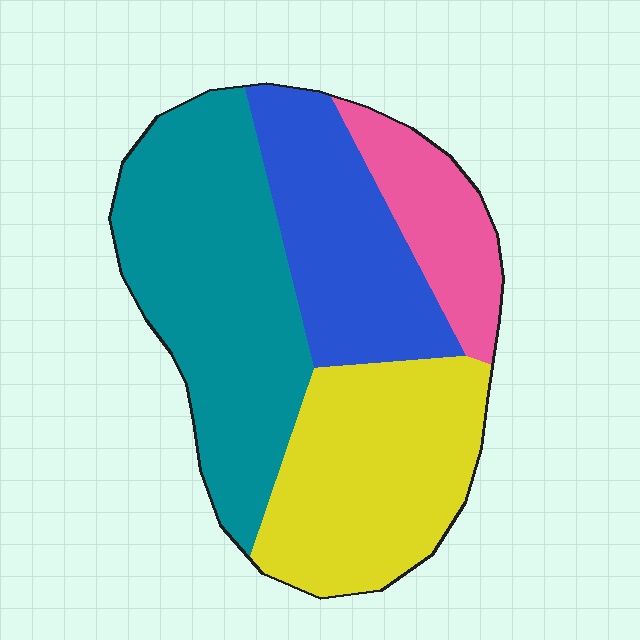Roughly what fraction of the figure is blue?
Blue takes up about one fifth (1/5) of the figure.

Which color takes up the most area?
Teal, at roughly 35%.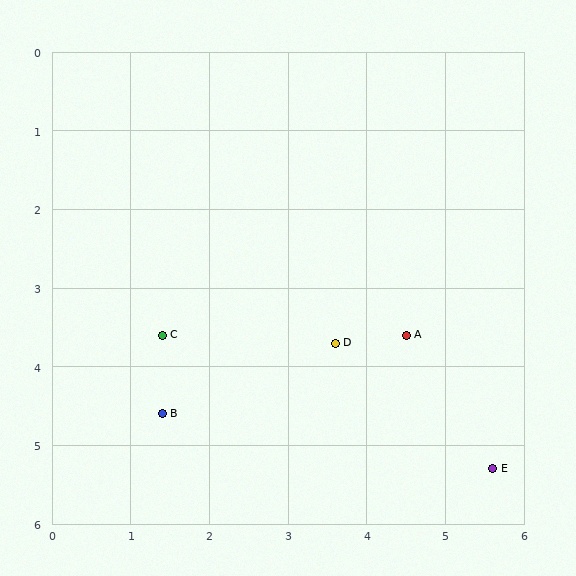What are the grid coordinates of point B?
Point B is at approximately (1.4, 4.6).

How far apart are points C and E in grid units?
Points C and E are about 4.5 grid units apart.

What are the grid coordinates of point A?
Point A is at approximately (4.5, 3.6).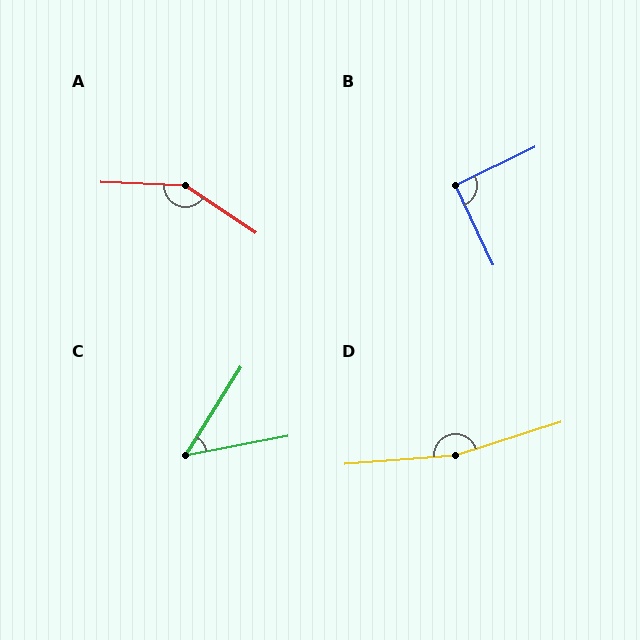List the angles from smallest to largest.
C (47°), B (91°), A (148°), D (167°).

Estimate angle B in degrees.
Approximately 91 degrees.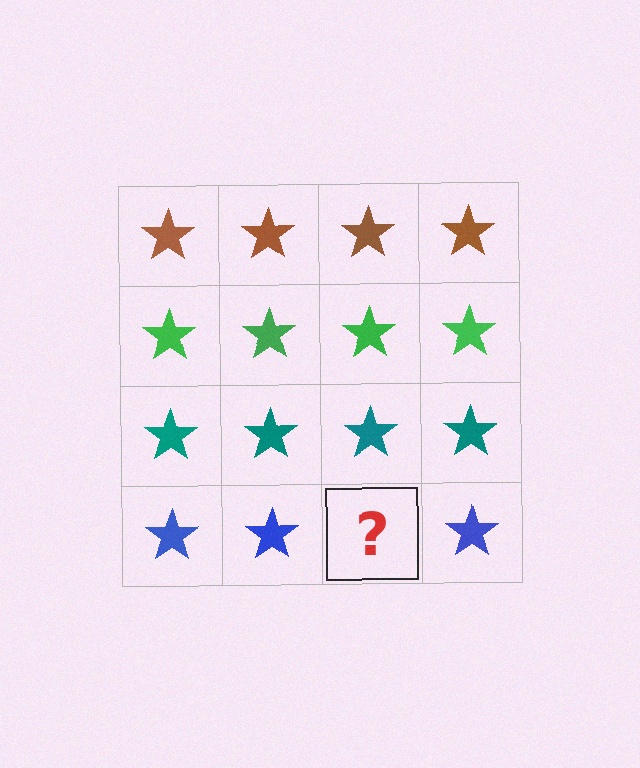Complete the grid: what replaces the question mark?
The question mark should be replaced with a blue star.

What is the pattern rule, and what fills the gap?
The rule is that each row has a consistent color. The gap should be filled with a blue star.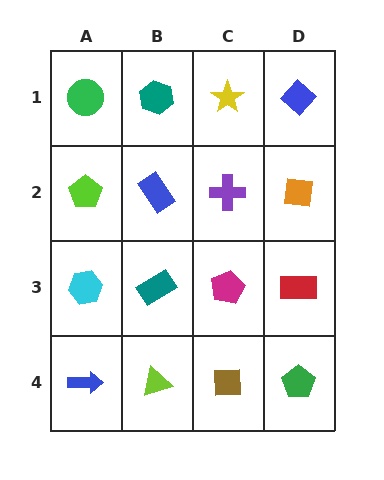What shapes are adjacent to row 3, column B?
A blue rectangle (row 2, column B), a lime triangle (row 4, column B), a cyan hexagon (row 3, column A), a magenta pentagon (row 3, column C).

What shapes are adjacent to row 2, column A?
A green circle (row 1, column A), a cyan hexagon (row 3, column A), a blue rectangle (row 2, column B).